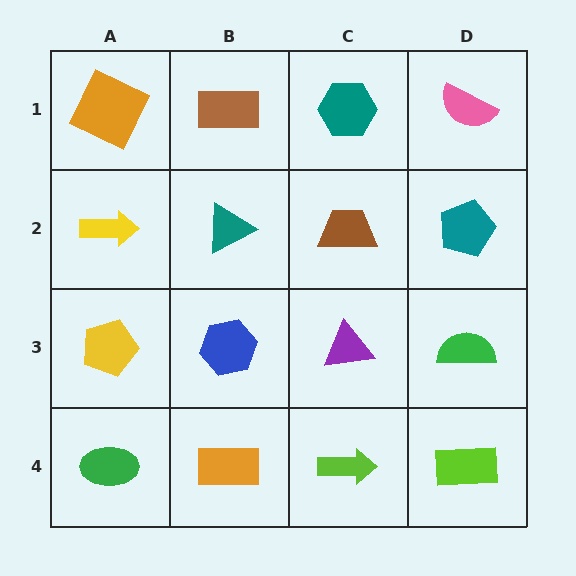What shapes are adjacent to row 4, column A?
A yellow pentagon (row 3, column A), an orange rectangle (row 4, column B).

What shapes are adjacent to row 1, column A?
A yellow arrow (row 2, column A), a brown rectangle (row 1, column B).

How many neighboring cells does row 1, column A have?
2.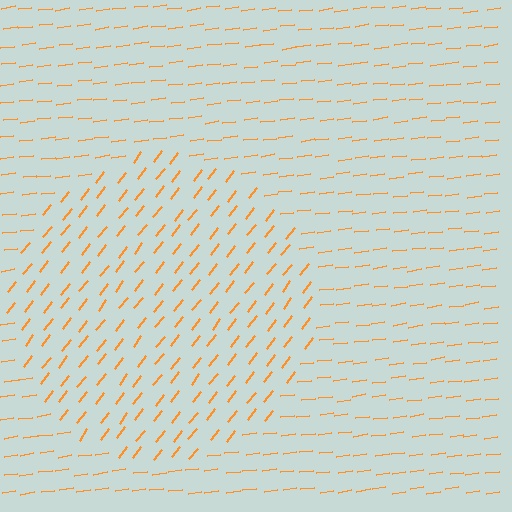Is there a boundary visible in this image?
Yes, there is a texture boundary formed by a change in line orientation.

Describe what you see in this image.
The image is filled with small orange line segments. A circle region in the image has lines oriented differently from the surrounding lines, creating a visible texture boundary.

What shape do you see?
I see a circle.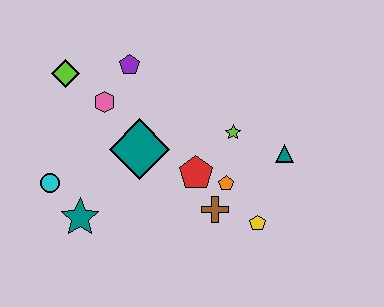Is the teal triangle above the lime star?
No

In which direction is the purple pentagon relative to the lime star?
The purple pentagon is to the left of the lime star.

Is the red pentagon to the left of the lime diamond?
No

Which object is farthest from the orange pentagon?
The lime diamond is farthest from the orange pentagon.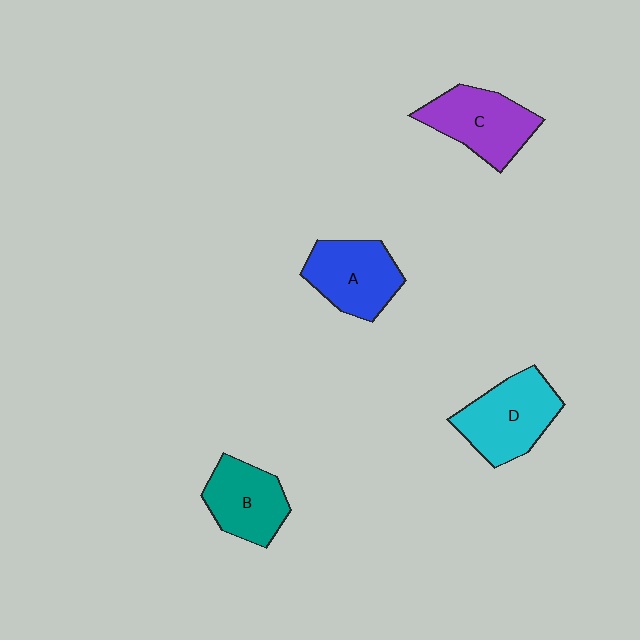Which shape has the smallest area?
Shape B (teal).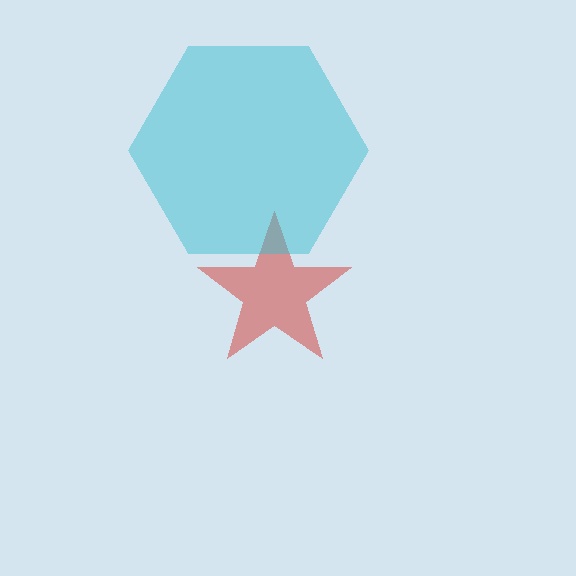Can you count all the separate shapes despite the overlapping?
Yes, there are 2 separate shapes.